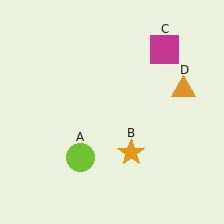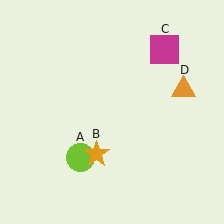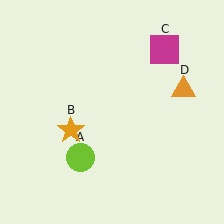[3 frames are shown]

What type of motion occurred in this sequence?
The orange star (object B) rotated clockwise around the center of the scene.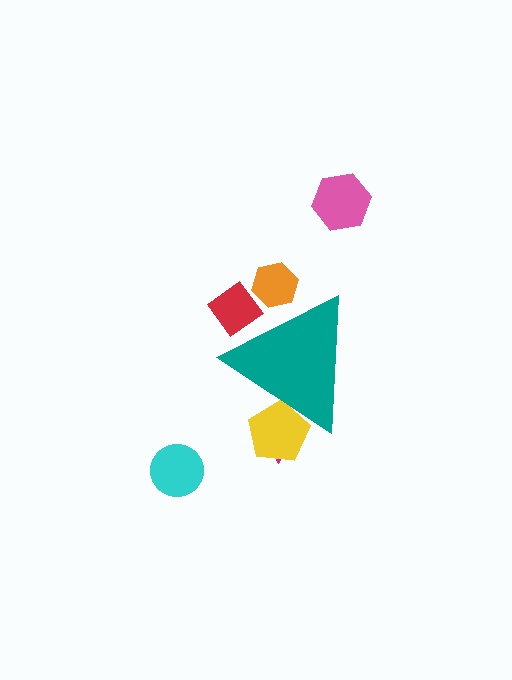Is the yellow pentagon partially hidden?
Yes, the yellow pentagon is partially hidden behind the teal triangle.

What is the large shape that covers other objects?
A teal triangle.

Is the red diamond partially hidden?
Yes, the red diamond is partially hidden behind the teal triangle.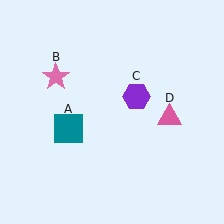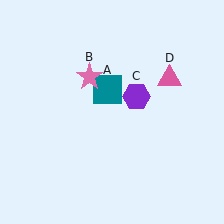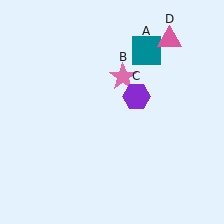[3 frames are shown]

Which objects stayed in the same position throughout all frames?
Purple hexagon (object C) remained stationary.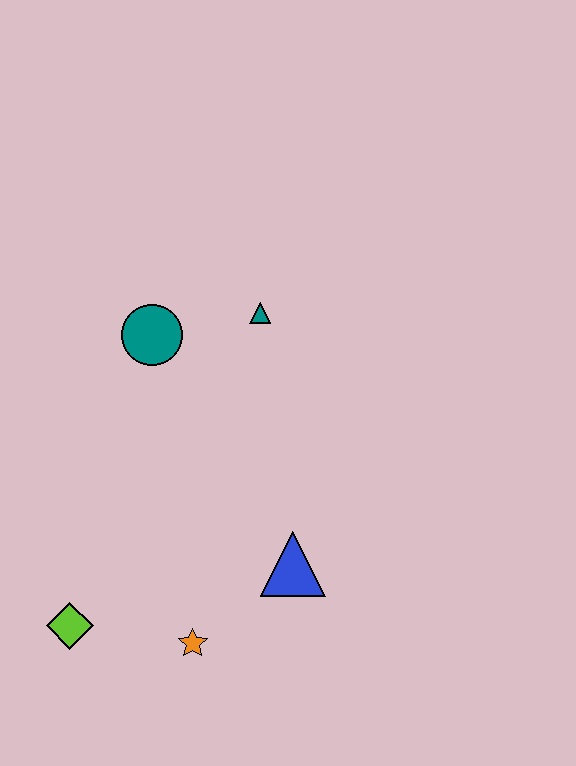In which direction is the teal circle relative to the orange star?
The teal circle is above the orange star.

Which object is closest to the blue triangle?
The orange star is closest to the blue triangle.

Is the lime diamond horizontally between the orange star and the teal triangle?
No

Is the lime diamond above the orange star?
Yes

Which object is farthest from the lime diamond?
The teal triangle is farthest from the lime diamond.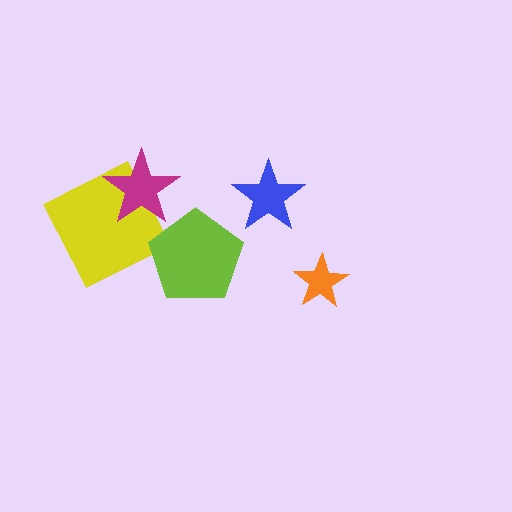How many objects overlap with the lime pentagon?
0 objects overlap with the lime pentagon.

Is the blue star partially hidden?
No, no other shape covers it.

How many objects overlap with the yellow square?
1 object overlaps with the yellow square.